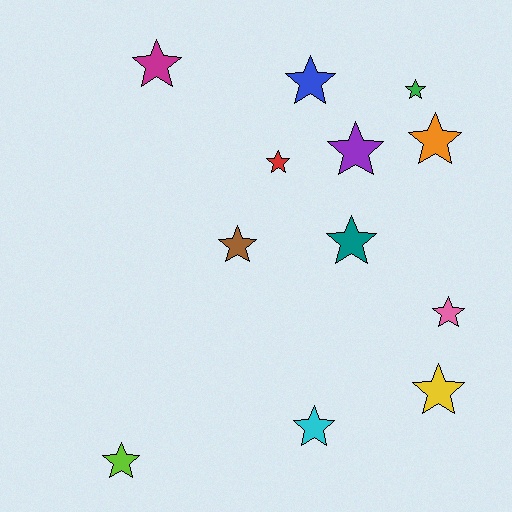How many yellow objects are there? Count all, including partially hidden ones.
There is 1 yellow object.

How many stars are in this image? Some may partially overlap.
There are 12 stars.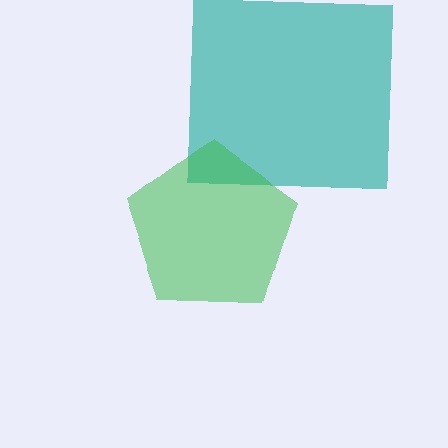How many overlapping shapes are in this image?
There are 2 overlapping shapes in the image.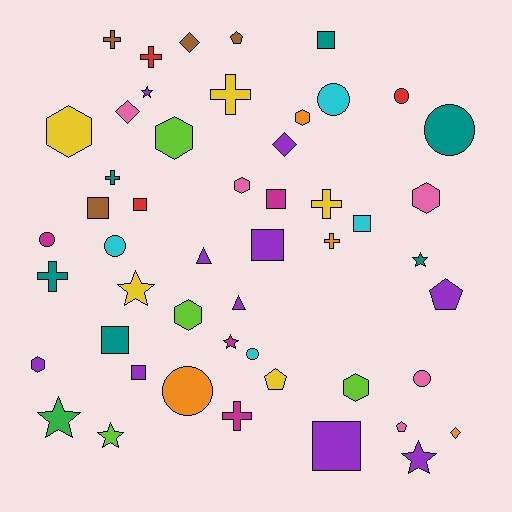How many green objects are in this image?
There is 1 green object.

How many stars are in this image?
There are 7 stars.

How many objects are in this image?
There are 50 objects.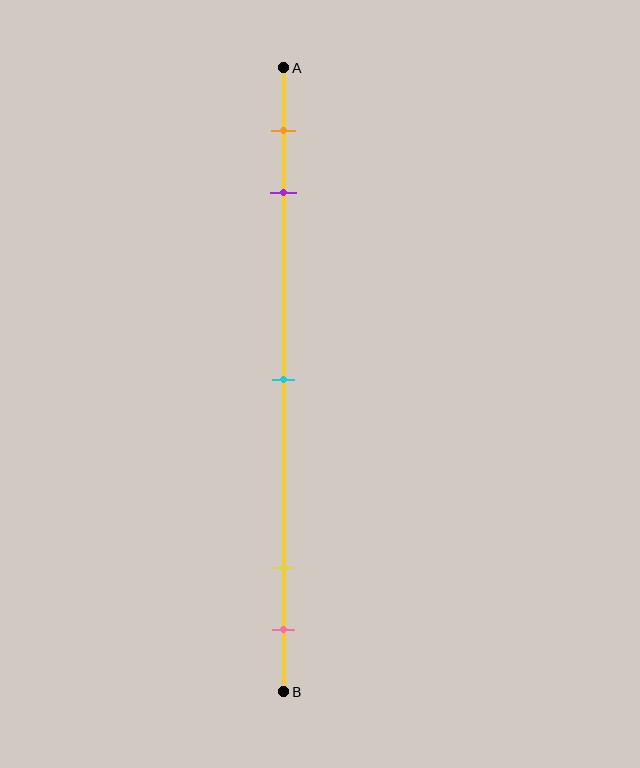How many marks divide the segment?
There are 5 marks dividing the segment.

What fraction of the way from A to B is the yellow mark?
The yellow mark is approximately 80% (0.8) of the way from A to B.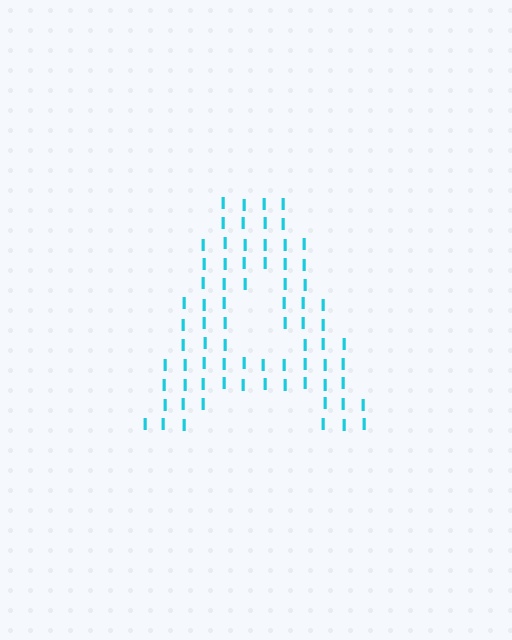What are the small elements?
The small elements are letter I's.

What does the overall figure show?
The overall figure shows the letter A.